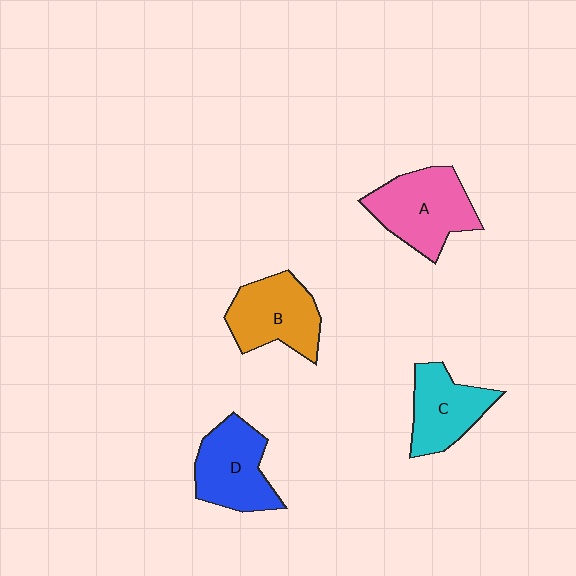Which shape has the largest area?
Shape A (pink).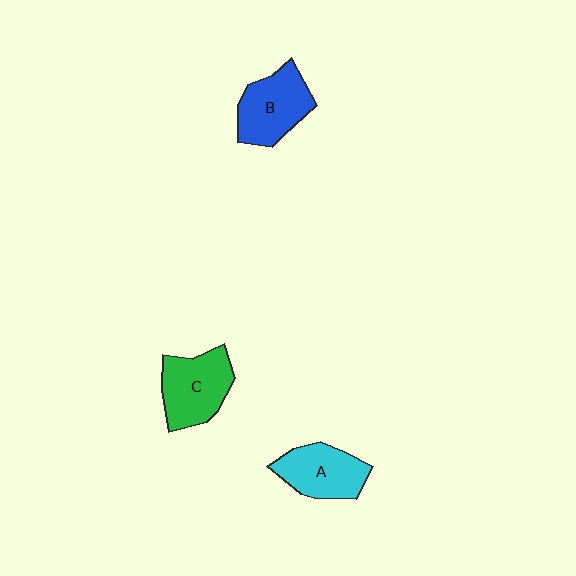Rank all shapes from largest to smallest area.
From largest to smallest: C (green), B (blue), A (cyan).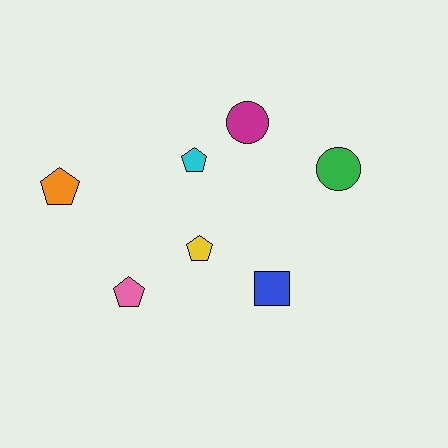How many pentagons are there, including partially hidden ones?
There are 4 pentagons.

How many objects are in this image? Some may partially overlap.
There are 7 objects.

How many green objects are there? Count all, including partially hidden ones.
There is 1 green object.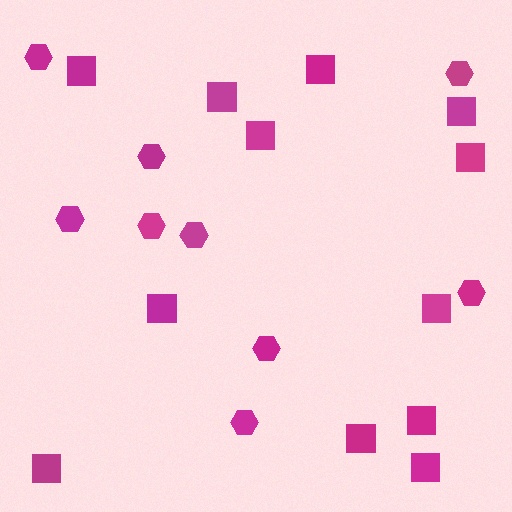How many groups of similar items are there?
There are 2 groups: one group of hexagons (9) and one group of squares (12).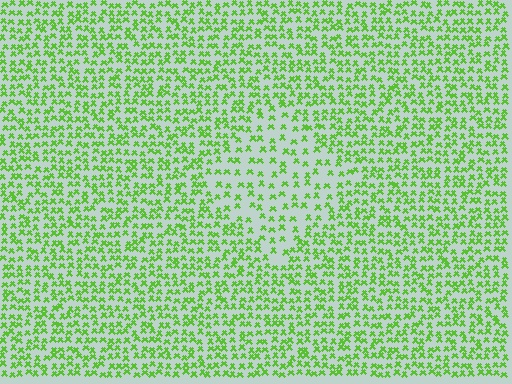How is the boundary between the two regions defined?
The boundary is defined by a change in element density (approximately 1.8x ratio). All elements are the same color, size, and shape.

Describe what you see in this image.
The image contains small lime elements arranged at two different densities. A diamond-shaped region is visible where the elements are less densely packed than the surrounding area.